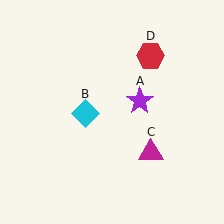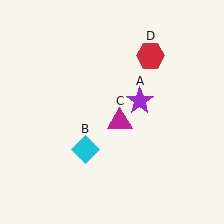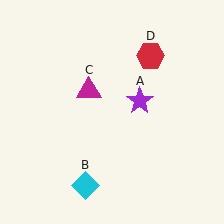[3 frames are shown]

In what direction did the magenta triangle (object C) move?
The magenta triangle (object C) moved up and to the left.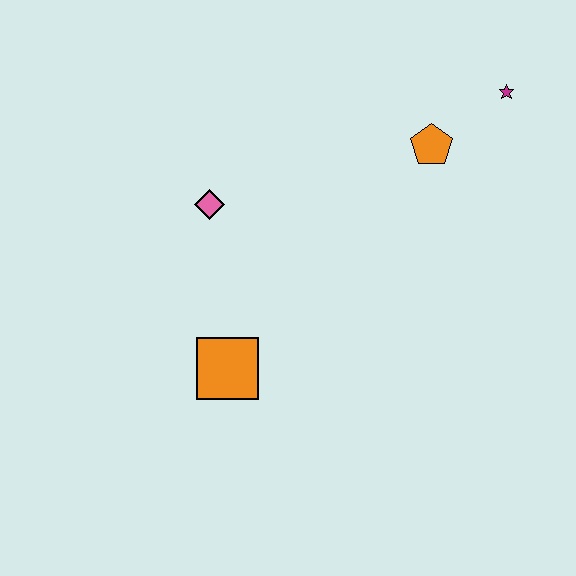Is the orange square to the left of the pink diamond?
No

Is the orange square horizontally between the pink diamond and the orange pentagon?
Yes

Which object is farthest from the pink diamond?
The magenta star is farthest from the pink diamond.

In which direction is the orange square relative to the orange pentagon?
The orange square is below the orange pentagon.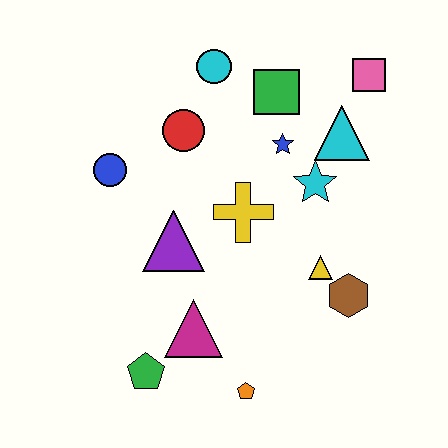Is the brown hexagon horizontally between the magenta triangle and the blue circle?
No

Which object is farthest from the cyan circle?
The orange pentagon is farthest from the cyan circle.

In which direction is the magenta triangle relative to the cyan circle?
The magenta triangle is below the cyan circle.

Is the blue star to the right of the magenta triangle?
Yes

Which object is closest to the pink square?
The cyan triangle is closest to the pink square.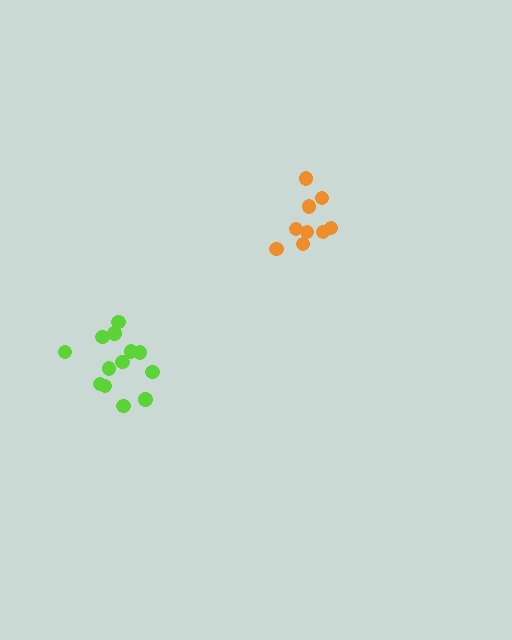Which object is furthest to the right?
The orange cluster is rightmost.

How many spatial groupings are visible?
There are 2 spatial groupings.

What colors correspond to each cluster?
The clusters are colored: orange, lime.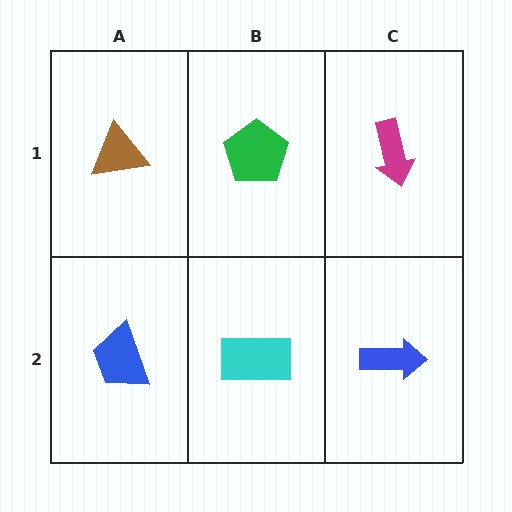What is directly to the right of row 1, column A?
A green pentagon.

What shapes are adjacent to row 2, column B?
A green pentagon (row 1, column B), a blue trapezoid (row 2, column A), a blue arrow (row 2, column C).